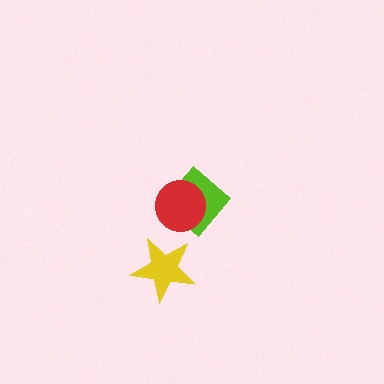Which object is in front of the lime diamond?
The red circle is in front of the lime diamond.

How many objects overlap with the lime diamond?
1 object overlaps with the lime diamond.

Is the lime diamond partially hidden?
Yes, it is partially covered by another shape.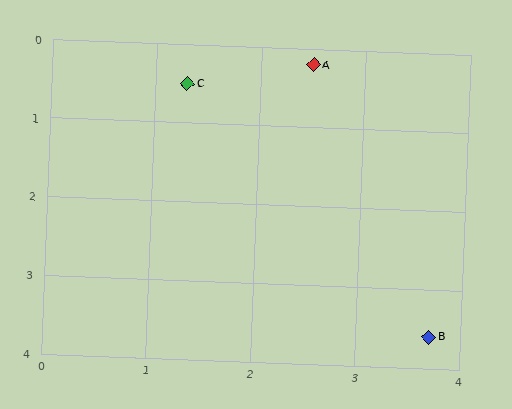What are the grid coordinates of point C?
Point C is at approximately (1.3, 0.5).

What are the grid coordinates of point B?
Point B is at approximately (3.7, 3.6).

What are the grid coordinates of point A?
Point A is at approximately (2.5, 0.2).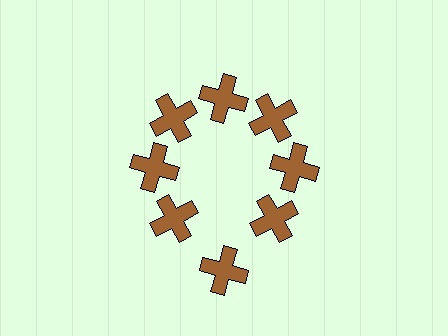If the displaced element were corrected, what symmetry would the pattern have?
It would have 8-fold rotational symmetry — the pattern would map onto itself every 45 degrees.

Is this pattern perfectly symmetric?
No. The 8 brown crosses are arranged in a ring, but one element near the 6 o'clock position is pushed outward from the center, breaking the 8-fold rotational symmetry.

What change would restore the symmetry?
The symmetry would be restored by moving it inward, back onto the ring so that all 8 crosses sit at equal angles and equal distance from the center.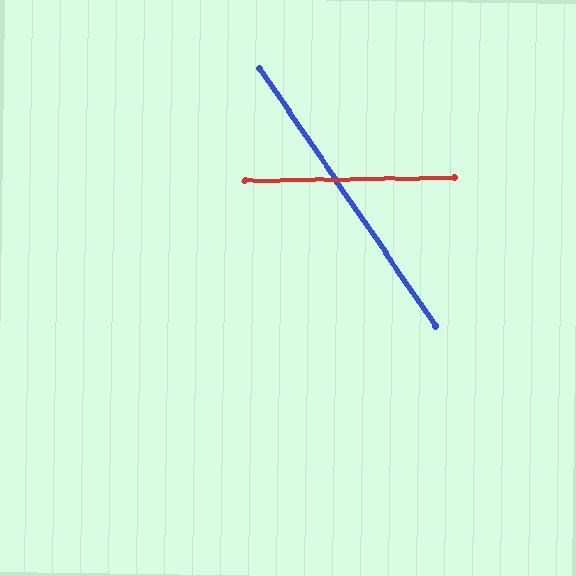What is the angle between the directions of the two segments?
Approximately 56 degrees.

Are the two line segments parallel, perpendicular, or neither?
Neither parallel nor perpendicular — they differ by about 56°.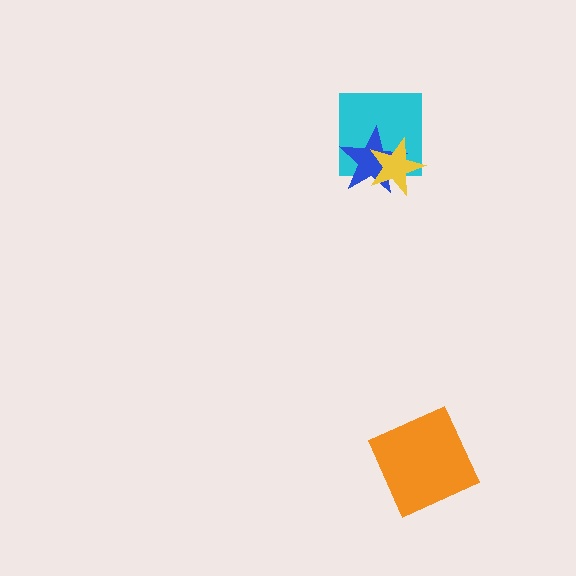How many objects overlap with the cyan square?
2 objects overlap with the cyan square.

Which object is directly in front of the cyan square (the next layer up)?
The blue star is directly in front of the cyan square.